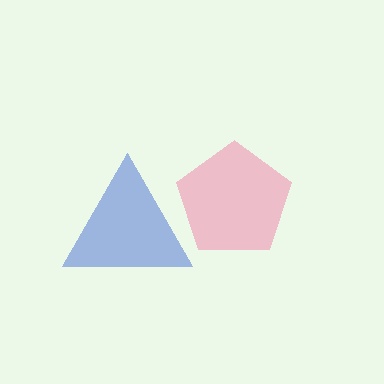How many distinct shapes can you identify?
There are 2 distinct shapes: a pink pentagon, a blue triangle.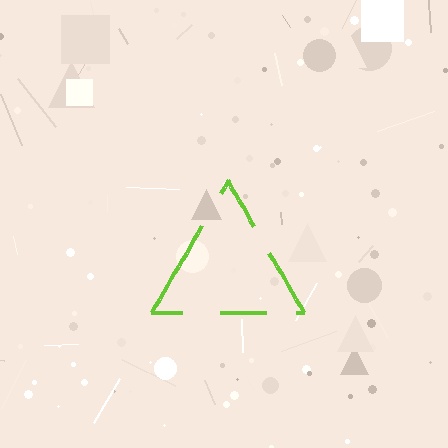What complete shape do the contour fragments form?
The contour fragments form a triangle.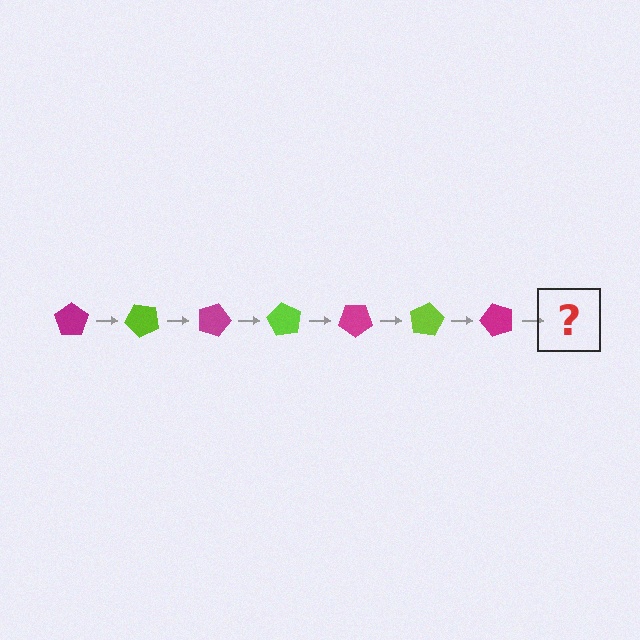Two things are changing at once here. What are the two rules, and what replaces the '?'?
The two rules are that it rotates 45 degrees each step and the color cycles through magenta and lime. The '?' should be a lime pentagon, rotated 315 degrees from the start.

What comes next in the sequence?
The next element should be a lime pentagon, rotated 315 degrees from the start.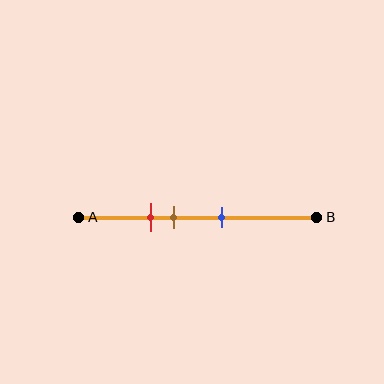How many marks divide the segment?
There are 3 marks dividing the segment.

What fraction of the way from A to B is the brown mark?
The brown mark is approximately 40% (0.4) of the way from A to B.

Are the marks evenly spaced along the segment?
Yes, the marks are approximately evenly spaced.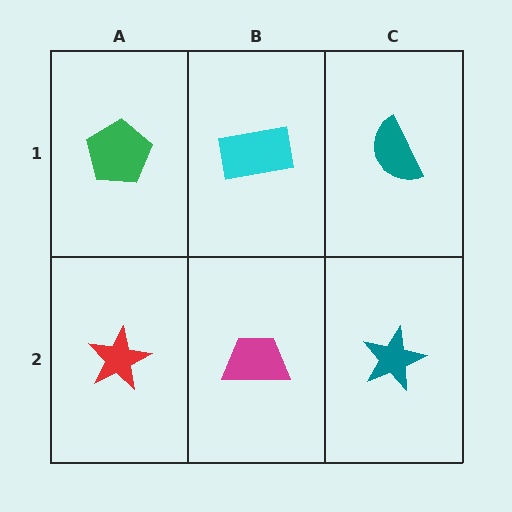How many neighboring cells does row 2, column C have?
2.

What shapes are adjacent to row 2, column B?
A cyan rectangle (row 1, column B), a red star (row 2, column A), a teal star (row 2, column C).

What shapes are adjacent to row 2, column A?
A green pentagon (row 1, column A), a magenta trapezoid (row 2, column B).